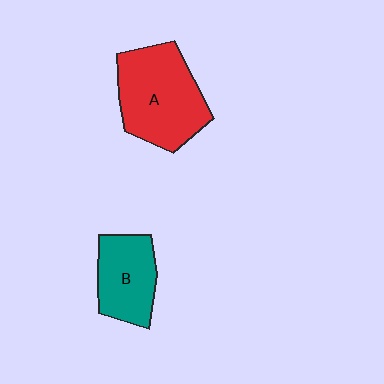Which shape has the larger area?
Shape A (red).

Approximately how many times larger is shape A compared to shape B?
Approximately 1.5 times.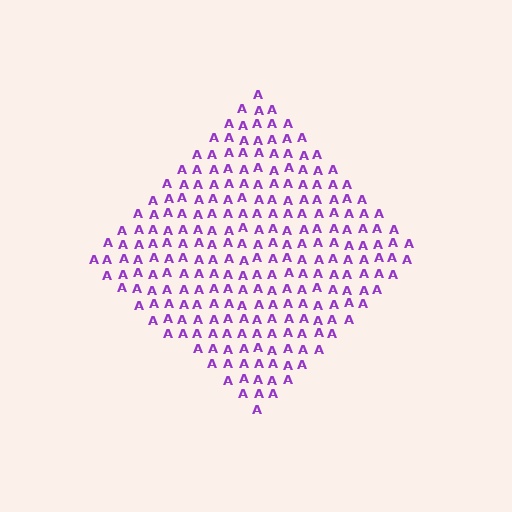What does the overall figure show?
The overall figure shows a diamond.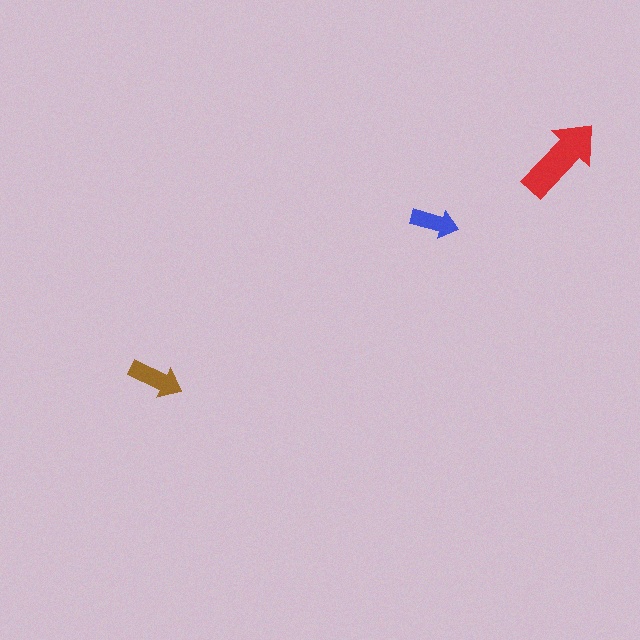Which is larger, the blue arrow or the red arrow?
The red one.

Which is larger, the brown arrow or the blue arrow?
The brown one.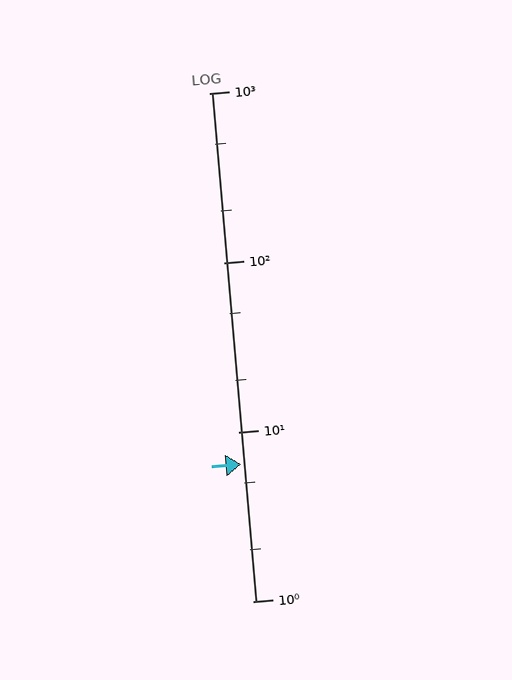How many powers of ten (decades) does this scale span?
The scale spans 3 decades, from 1 to 1000.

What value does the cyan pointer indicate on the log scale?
The pointer indicates approximately 6.4.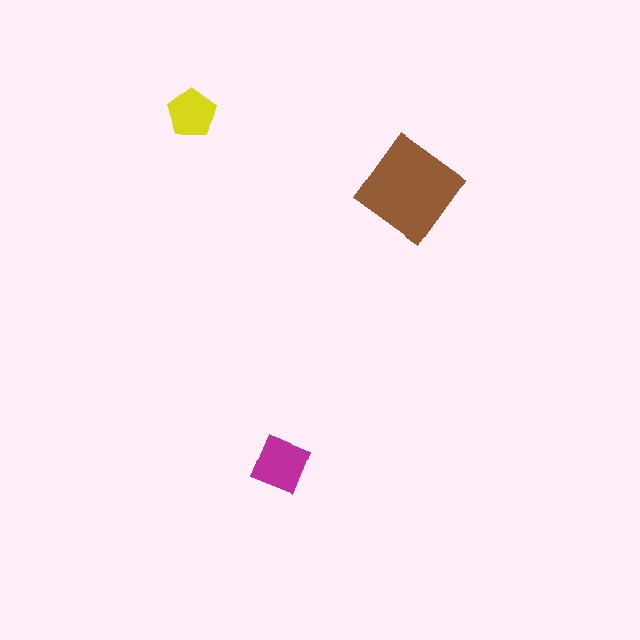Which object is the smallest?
The yellow pentagon.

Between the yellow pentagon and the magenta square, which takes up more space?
The magenta square.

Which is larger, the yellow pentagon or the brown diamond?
The brown diamond.